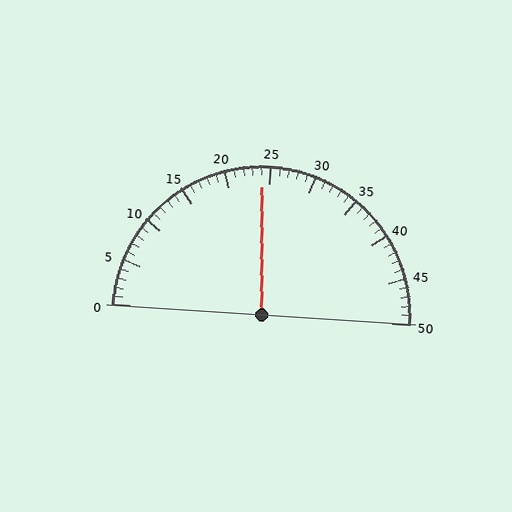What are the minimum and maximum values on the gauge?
The gauge ranges from 0 to 50.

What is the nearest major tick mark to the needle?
The nearest major tick mark is 25.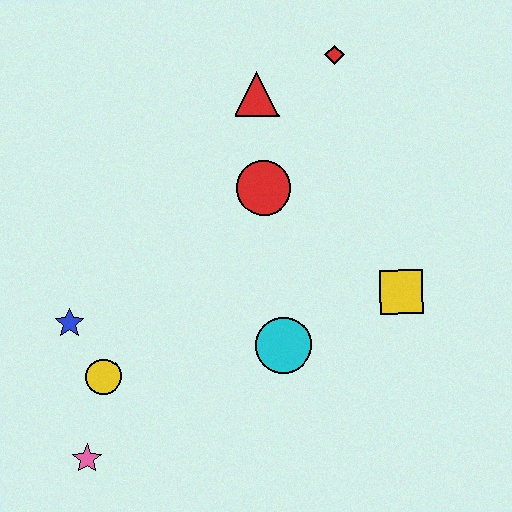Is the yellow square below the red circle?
Yes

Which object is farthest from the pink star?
The red diamond is farthest from the pink star.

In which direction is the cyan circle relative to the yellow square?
The cyan circle is to the left of the yellow square.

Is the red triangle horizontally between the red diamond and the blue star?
Yes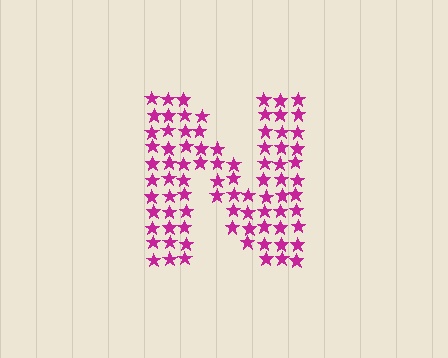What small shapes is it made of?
It is made of small stars.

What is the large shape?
The large shape is the letter N.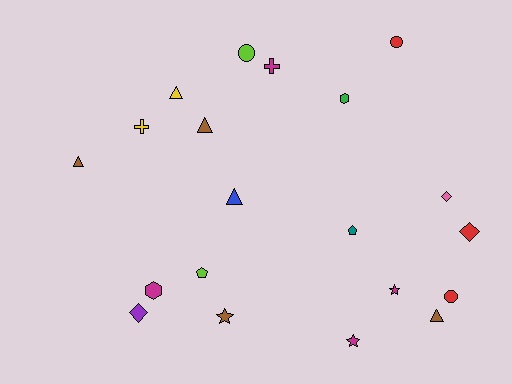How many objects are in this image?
There are 20 objects.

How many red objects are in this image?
There are 3 red objects.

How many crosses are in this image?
There are 2 crosses.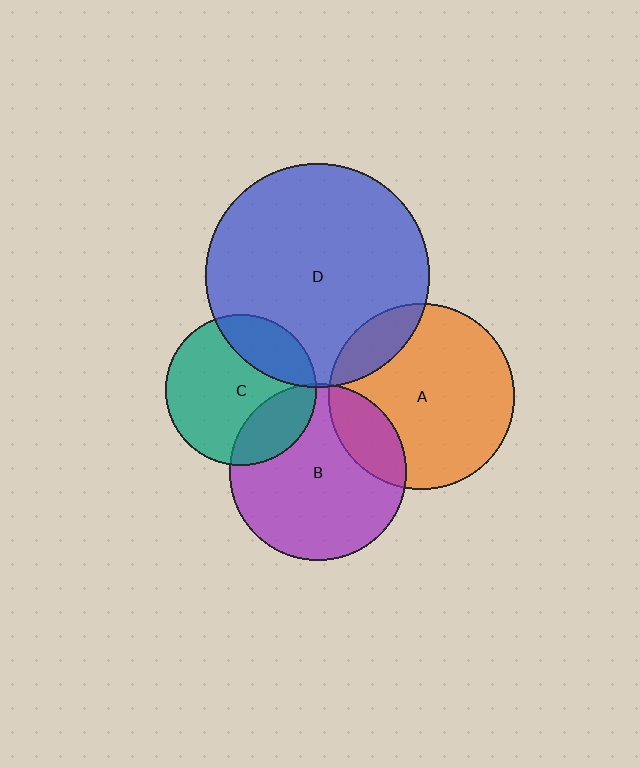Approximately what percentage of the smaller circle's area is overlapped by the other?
Approximately 20%.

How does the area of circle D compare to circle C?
Approximately 2.2 times.